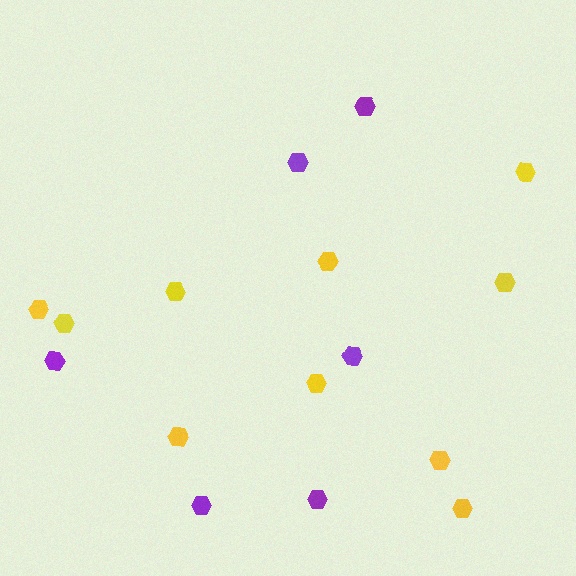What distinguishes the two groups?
There are 2 groups: one group of yellow hexagons (10) and one group of purple hexagons (6).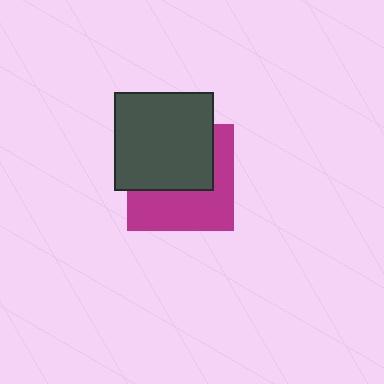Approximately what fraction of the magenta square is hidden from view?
Roughly 51% of the magenta square is hidden behind the dark gray square.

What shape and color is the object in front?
The object in front is a dark gray square.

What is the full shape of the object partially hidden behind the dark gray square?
The partially hidden object is a magenta square.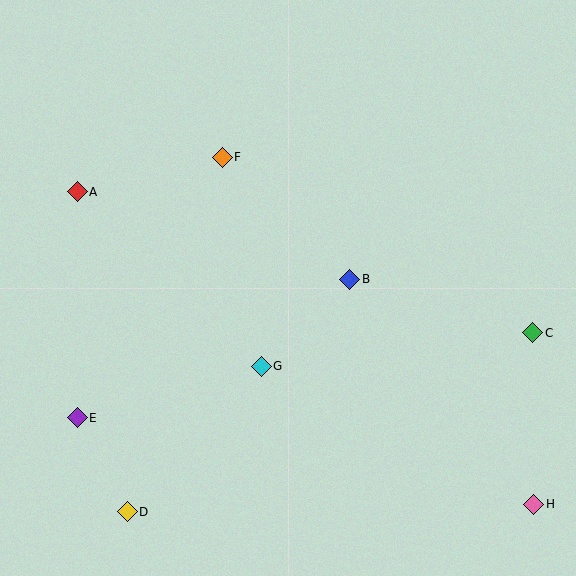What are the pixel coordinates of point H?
Point H is at (534, 504).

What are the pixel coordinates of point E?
Point E is at (77, 418).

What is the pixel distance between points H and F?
The distance between H and F is 466 pixels.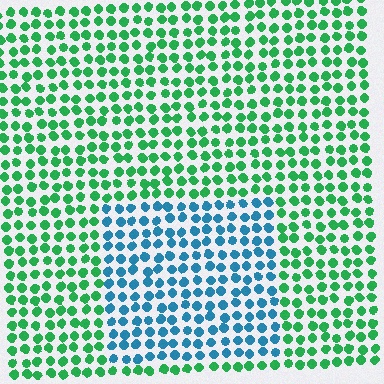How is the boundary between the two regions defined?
The boundary is defined purely by a slight shift in hue (about 59 degrees). Spacing, size, and orientation are identical on both sides.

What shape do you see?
I see a rectangle.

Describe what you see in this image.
The image is filled with small green elements in a uniform arrangement. A rectangle-shaped region is visible where the elements are tinted to a slightly different hue, forming a subtle color boundary.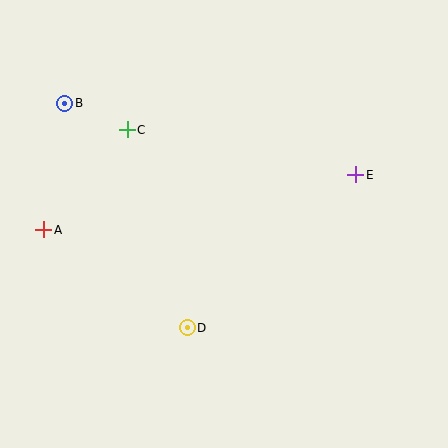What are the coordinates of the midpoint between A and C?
The midpoint between A and C is at (86, 180).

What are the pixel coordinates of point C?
Point C is at (127, 130).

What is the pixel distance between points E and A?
The distance between E and A is 317 pixels.